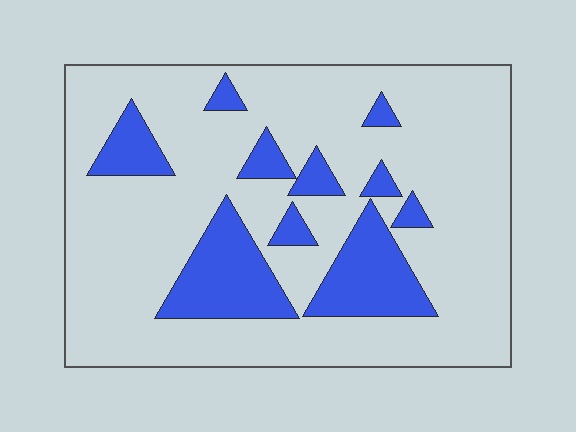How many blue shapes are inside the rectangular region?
10.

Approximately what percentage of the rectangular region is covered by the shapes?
Approximately 20%.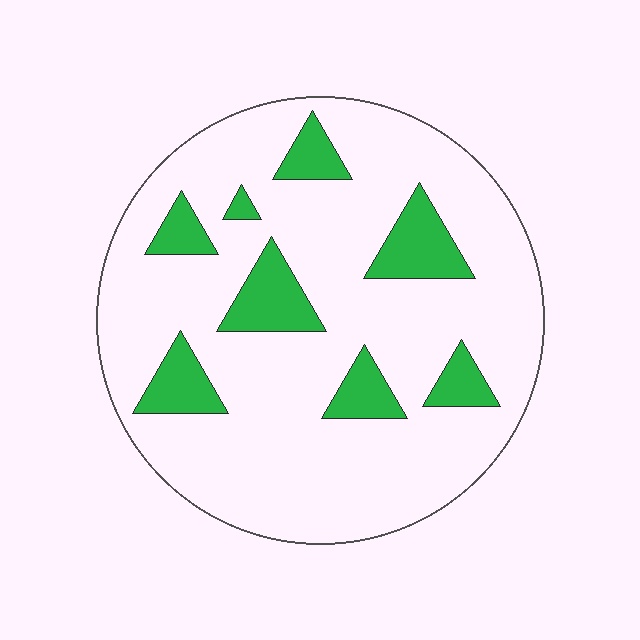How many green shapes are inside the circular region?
8.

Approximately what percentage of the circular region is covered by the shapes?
Approximately 15%.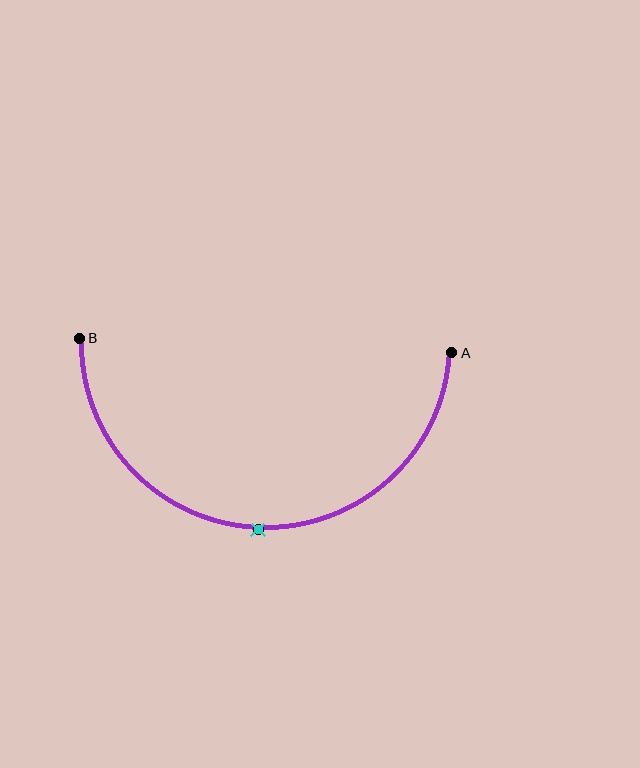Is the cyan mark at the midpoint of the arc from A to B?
Yes. The cyan mark lies on the arc at equal arc-length from both A and B — it is the arc midpoint.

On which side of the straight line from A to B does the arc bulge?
The arc bulges below the straight line connecting A and B.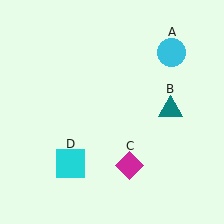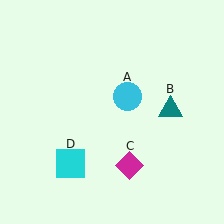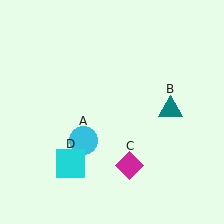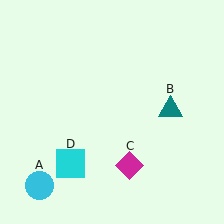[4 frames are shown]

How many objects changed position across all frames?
1 object changed position: cyan circle (object A).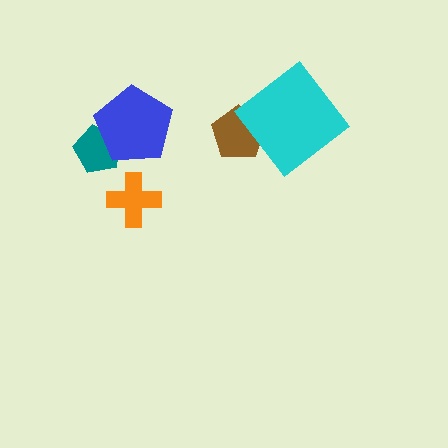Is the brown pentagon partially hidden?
Yes, it is partially covered by another shape.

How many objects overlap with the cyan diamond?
1 object overlaps with the cyan diamond.